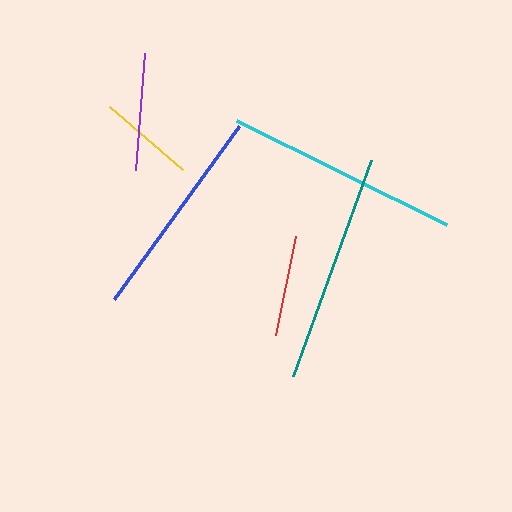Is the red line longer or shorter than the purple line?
The purple line is longer than the red line.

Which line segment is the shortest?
The yellow line is the shortest at approximately 96 pixels.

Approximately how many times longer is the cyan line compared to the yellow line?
The cyan line is approximately 2.4 times the length of the yellow line.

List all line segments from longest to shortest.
From longest to shortest: cyan, teal, blue, purple, red, yellow.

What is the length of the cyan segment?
The cyan segment is approximately 235 pixels long.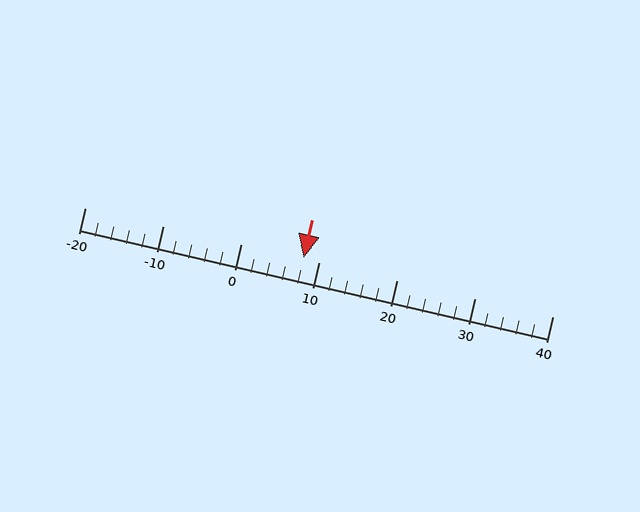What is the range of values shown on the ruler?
The ruler shows values from -20 to 40.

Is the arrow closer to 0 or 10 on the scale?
The arrow is closer to 10.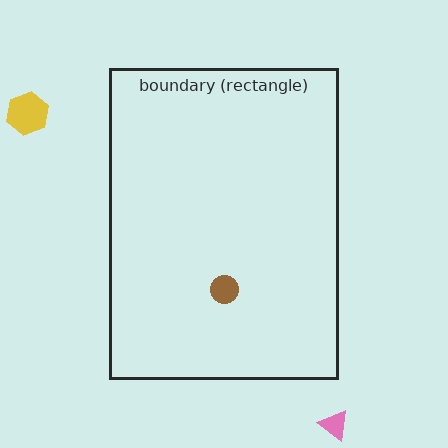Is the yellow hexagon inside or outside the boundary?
Outside.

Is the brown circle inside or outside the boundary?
Inside.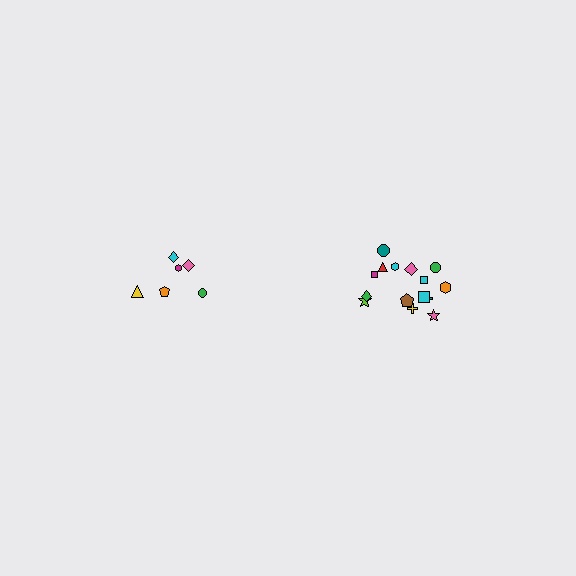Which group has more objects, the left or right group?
The right group.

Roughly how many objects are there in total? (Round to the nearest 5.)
Roughly 20 objects in total.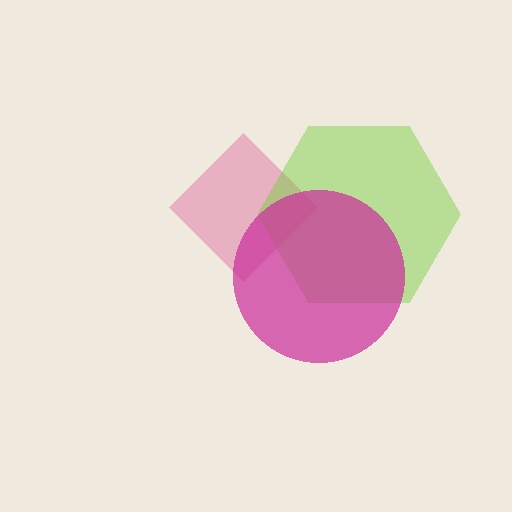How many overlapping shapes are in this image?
There are 3 overlapping shapes in the image.